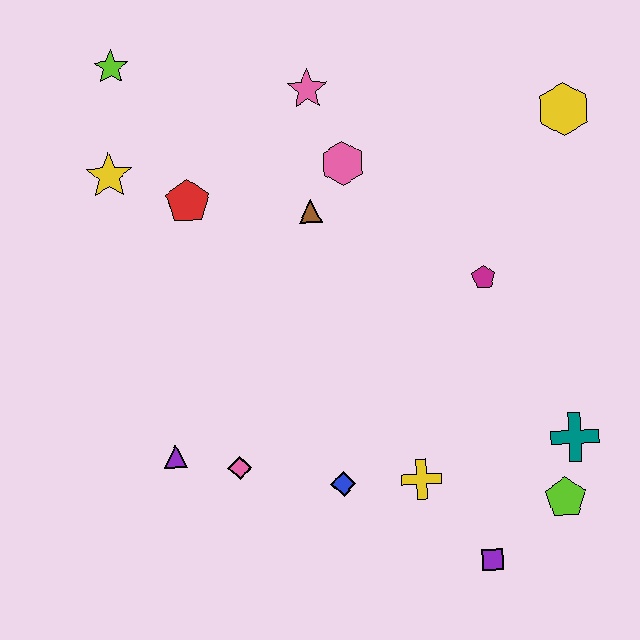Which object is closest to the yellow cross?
The blue diamond is closest to the yellow cross.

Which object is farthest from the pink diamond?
The yellow hexagon is farthest from the pink diamond.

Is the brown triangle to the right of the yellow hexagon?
No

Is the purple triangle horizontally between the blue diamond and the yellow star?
Yes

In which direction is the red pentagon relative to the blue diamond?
The red pentagon is above the blue diamond.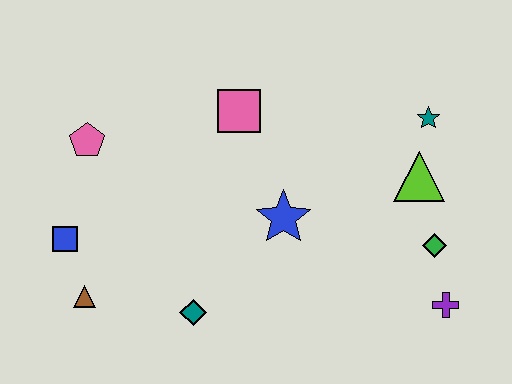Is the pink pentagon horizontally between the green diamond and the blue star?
No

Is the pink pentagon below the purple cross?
No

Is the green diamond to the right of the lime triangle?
Yes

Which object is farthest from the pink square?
The purple cross is farthest from the pink square.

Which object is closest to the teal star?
The lime triangle is closest to the teal star.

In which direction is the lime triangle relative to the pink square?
The lime triangle is to the right of the pink square.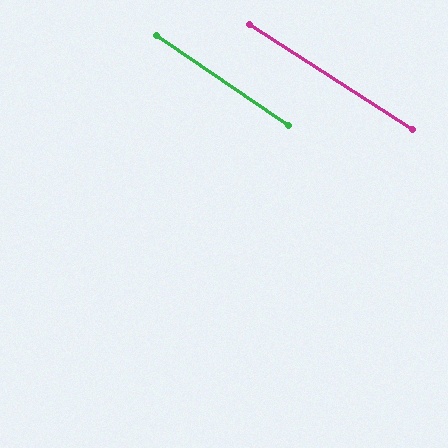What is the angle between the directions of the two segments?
Approximately 2 degrees.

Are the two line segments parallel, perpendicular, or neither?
Parallel — their directions differ by only 1.6°.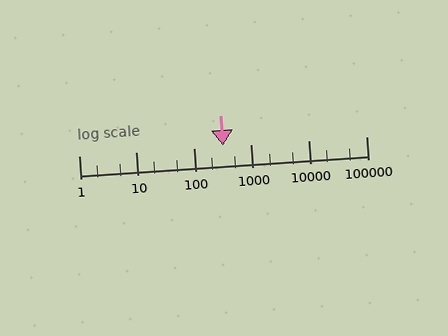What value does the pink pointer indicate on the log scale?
The pointer indicates approximately 320.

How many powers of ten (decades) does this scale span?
The scale spans 5 decades, from 1 to 100000.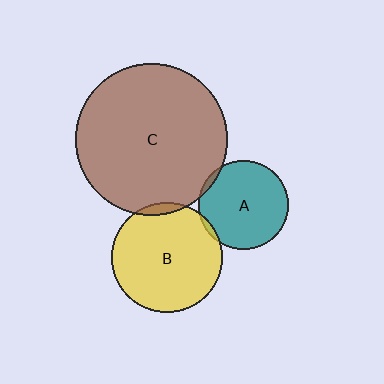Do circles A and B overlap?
Yes.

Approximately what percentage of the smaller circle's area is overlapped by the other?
Approximately 5%.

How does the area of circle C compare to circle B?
Approximately 1.9 times.